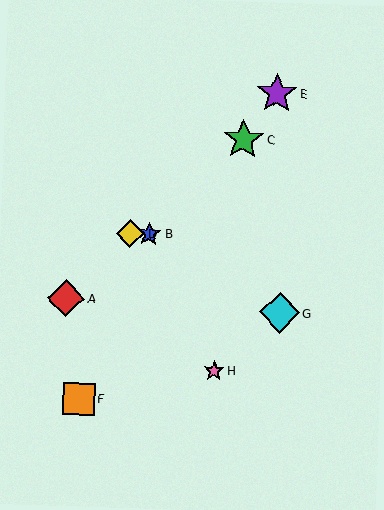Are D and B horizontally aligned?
Yes, both are at y≈233.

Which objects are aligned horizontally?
Objects B, D are aligned horizontally.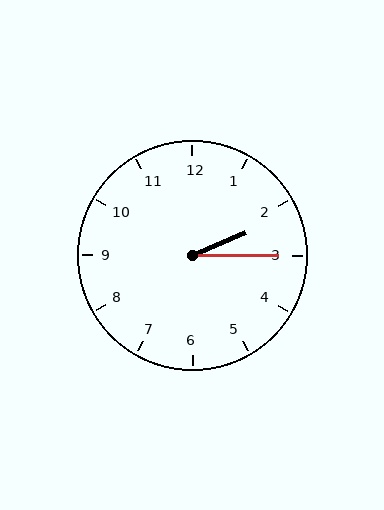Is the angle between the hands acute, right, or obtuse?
It is acute.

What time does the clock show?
2:15.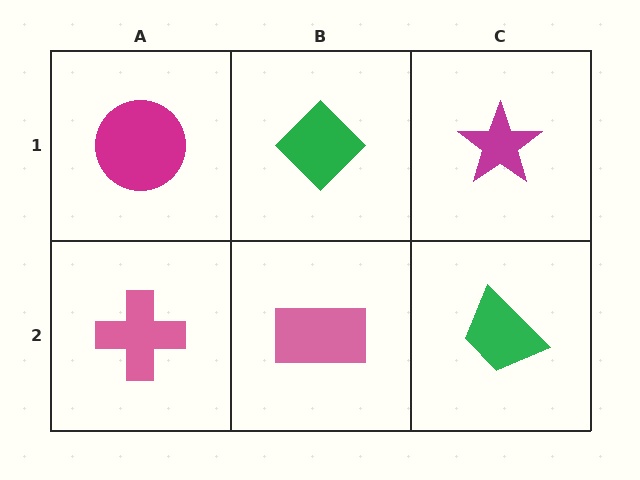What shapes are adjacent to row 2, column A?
A magenta circle (row 1, column A), a pink rectangle (row 2, column B).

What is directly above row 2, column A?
A magenta circle.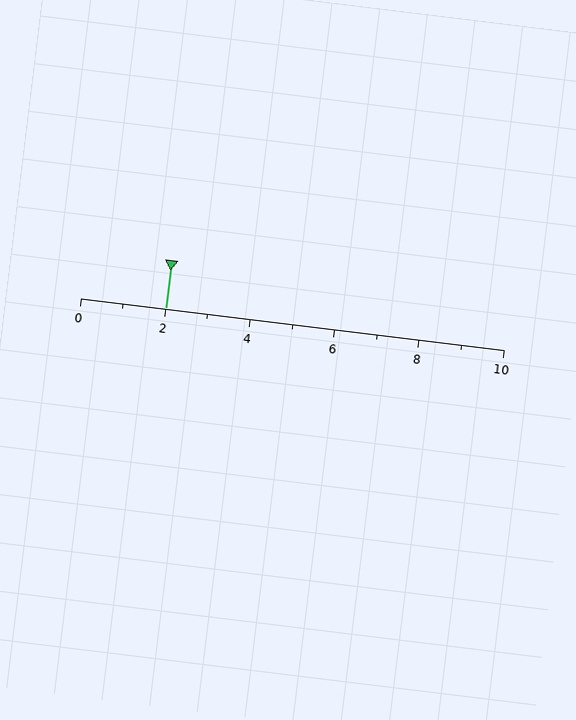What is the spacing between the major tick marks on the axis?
The major ticks are spaced 2 apart.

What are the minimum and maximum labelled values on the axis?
The axis runs from 0 to 10.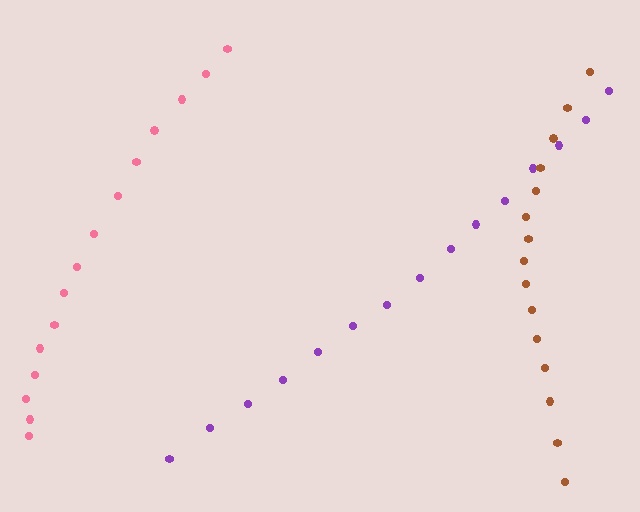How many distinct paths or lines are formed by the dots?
There are 3 distinct paths.